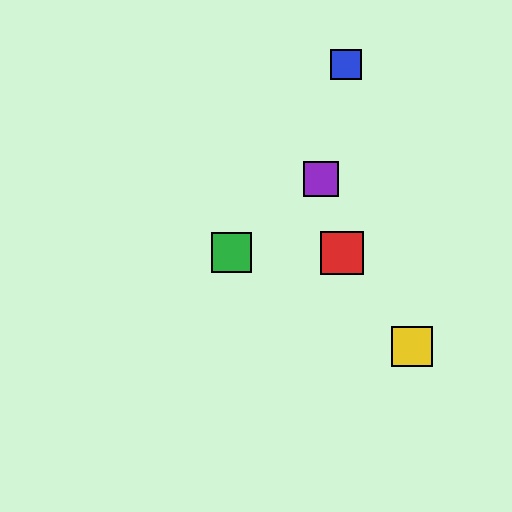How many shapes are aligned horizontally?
2 shapes (the red square, the green square) are aligned horizontally.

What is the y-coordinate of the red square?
The red square is at y≈253.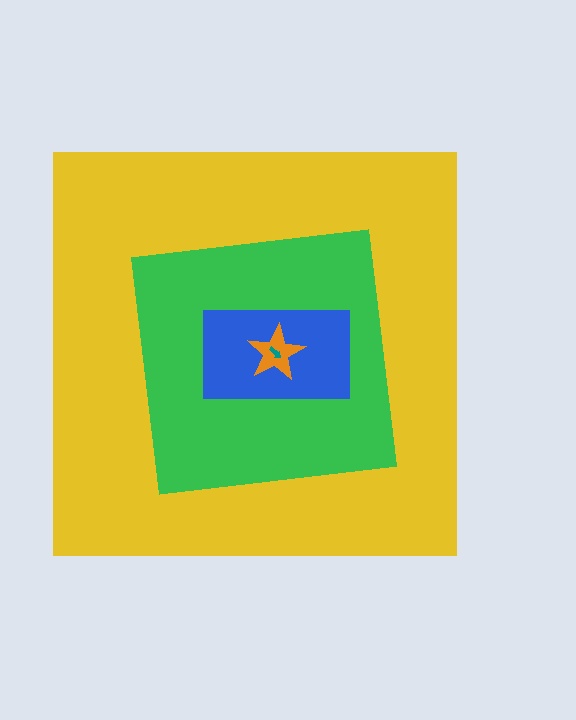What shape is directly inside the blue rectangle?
The orange star.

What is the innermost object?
The teal arrow.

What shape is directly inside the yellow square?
The green square.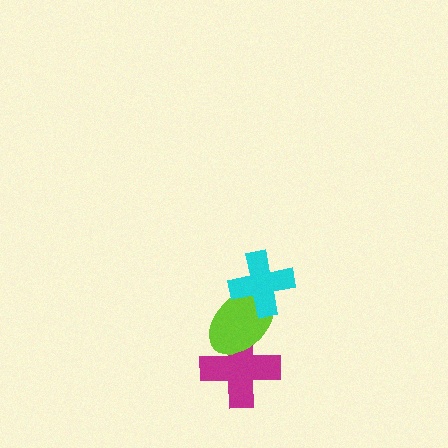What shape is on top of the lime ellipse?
The cyan cross is on top of the lime ellipse.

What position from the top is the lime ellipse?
The lime ellipse is 2nd from the top.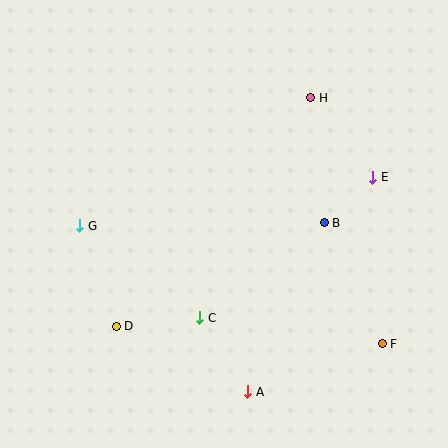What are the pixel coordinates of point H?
Point H is at (311, 98).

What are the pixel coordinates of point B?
Point B is at (324, 223).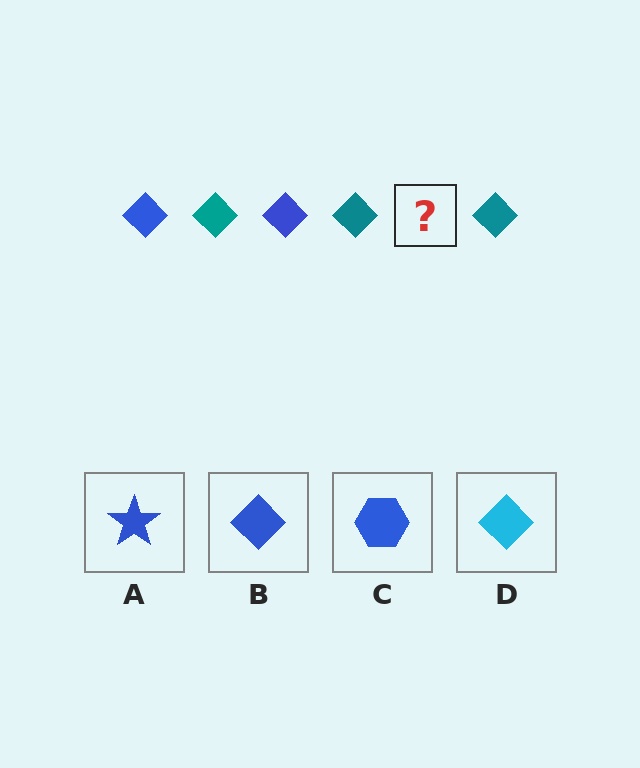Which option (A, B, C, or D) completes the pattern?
B.